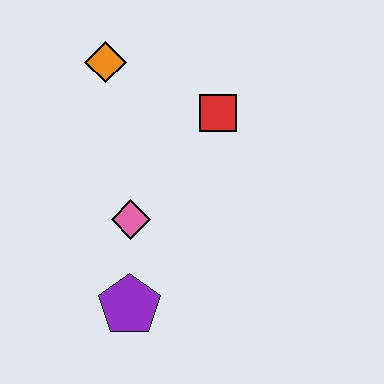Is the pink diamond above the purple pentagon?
Yes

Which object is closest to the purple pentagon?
The pink diamond is closest to the purple pentagon.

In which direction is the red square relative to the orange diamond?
The red square is to the right of the orange diamond.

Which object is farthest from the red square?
The purple pentagon is farthest from the red square.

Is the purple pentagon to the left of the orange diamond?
No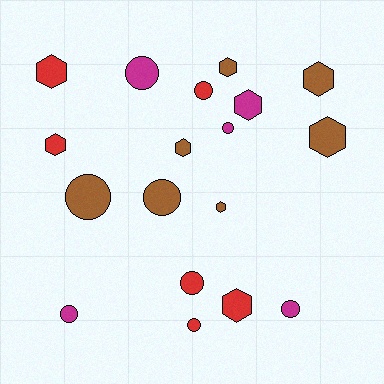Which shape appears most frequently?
Hexagon, with 9 objects.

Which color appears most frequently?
Brown, with 7 objects.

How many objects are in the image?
There are 18 objects.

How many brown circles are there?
There are 2 brown circles.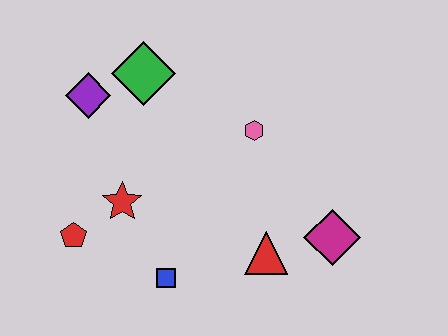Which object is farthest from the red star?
The magenta diamond is farthest from the red star.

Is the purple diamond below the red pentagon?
No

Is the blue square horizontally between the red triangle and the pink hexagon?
No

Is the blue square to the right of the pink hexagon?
No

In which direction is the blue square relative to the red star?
The blue square is below the red star.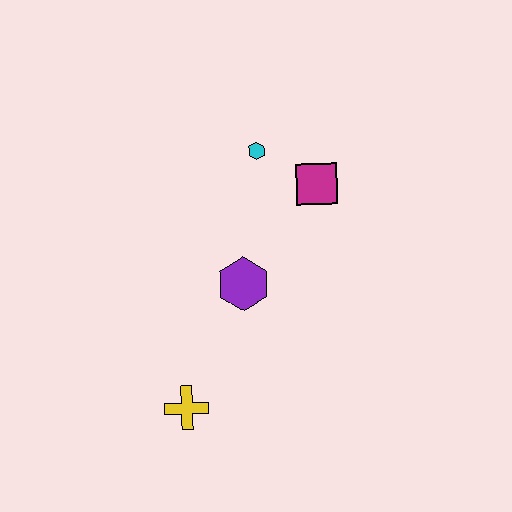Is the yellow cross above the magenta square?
No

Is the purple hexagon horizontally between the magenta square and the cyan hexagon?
No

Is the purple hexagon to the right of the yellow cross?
Yes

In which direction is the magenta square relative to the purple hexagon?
The magenta square is above the purple hexagon.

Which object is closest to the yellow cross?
The purple hexagon is closest to the yellow cross.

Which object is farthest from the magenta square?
The yellow cross is farthest from the magenta square.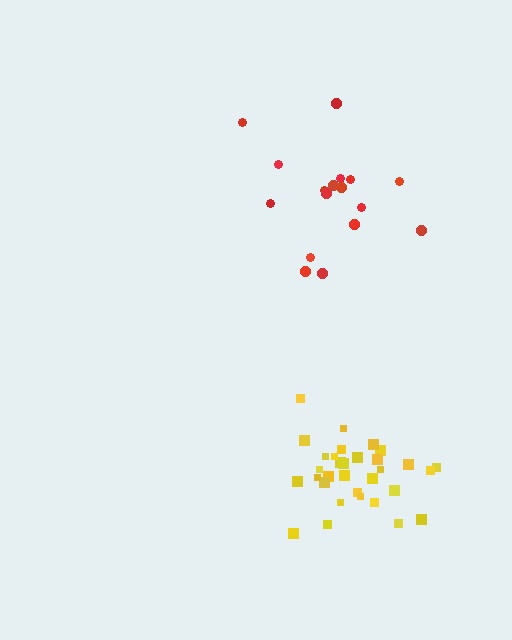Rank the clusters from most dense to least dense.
yellow, red.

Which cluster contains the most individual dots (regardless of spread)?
Yellow (32).